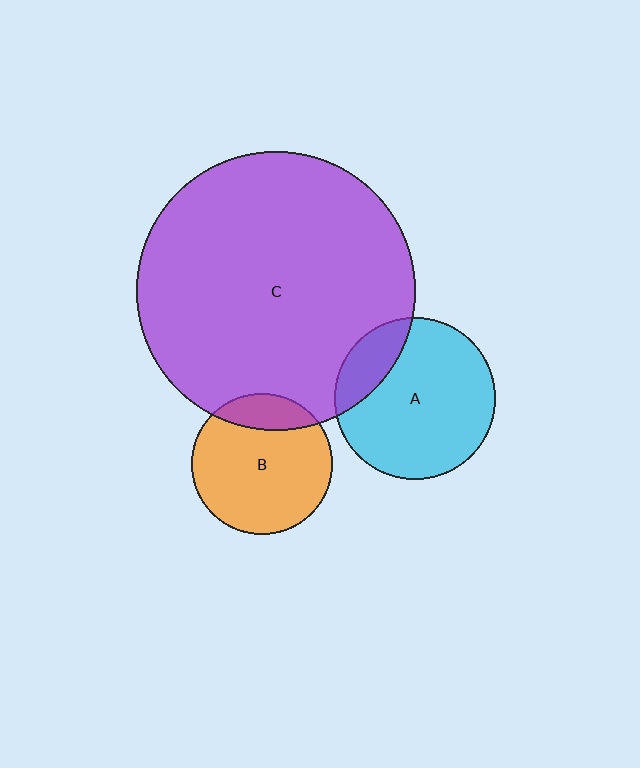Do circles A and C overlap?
Yes.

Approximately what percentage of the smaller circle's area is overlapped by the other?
Approximately 20%.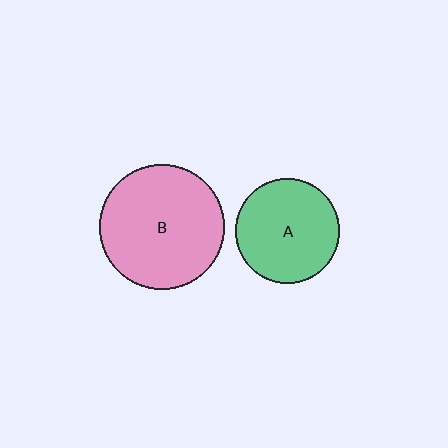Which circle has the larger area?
Circle B (pink).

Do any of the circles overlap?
No, none of the circles overlap.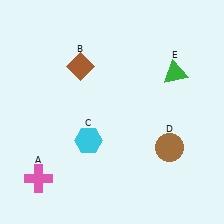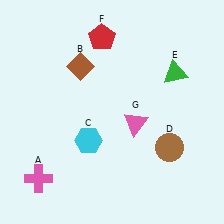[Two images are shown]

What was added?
A red pentagon (F), a pink triangle (G) were added in Image 2.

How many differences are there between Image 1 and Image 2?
There are 2 differences between the two images.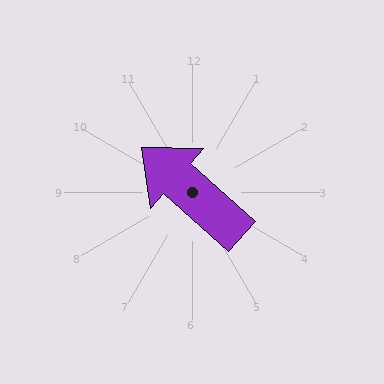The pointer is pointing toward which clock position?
Roughly 10 o'clock.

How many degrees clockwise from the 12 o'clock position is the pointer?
Approximately 312 degrees.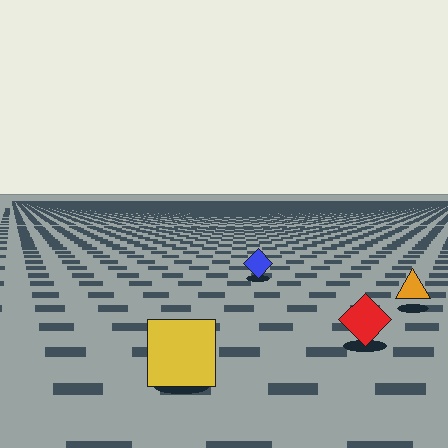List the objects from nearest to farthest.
From nearest to farthest: the yellow square, the red diamond, the orange triangle, the blue diamond.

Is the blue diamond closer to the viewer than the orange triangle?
No. The orange triangle is closer — you can tell from the texture gradient: the ground texture is coarser near it.